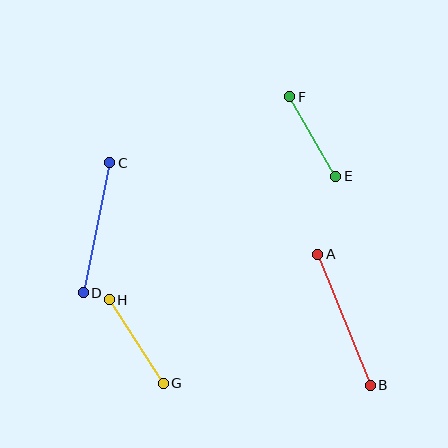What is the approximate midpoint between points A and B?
The midpoint is at approximately (344, 320) pixels.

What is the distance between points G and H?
The distance is approximately 99 pixels.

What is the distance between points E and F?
The distance is approximately 92 pixels.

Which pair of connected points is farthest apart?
Points A and B are farthest apart.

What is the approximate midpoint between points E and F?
The midpoint is at approximately (313, 137) pixels.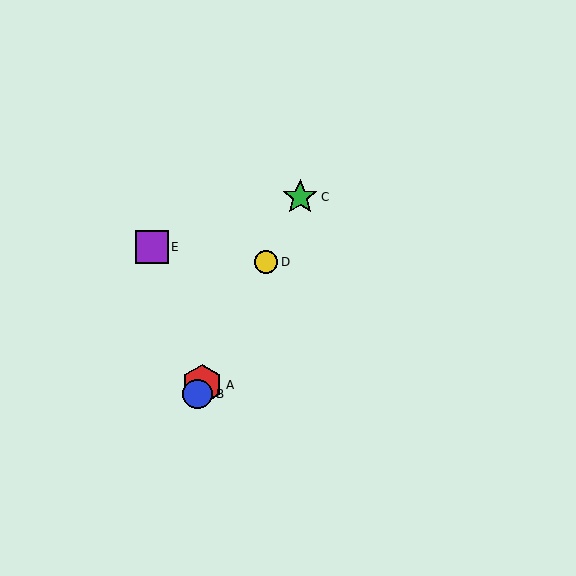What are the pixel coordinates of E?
Object E is at (152, 247).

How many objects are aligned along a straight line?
4 objects (A, B, C, D) are aligned along a straight line.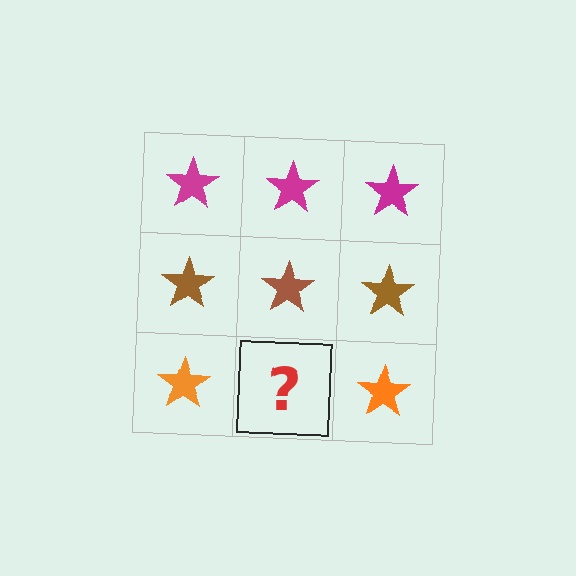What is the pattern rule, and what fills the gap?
The rule is that each row has a consistent color. The gap should be filled with an orange star.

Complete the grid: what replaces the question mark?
The question mark should be replaced with an orange star.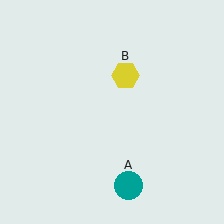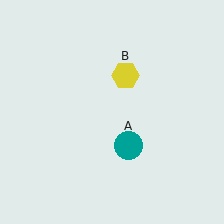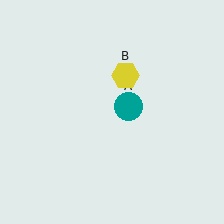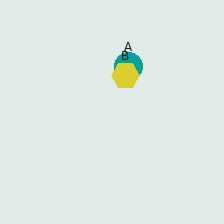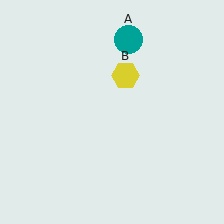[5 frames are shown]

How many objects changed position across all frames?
1 object changed position: teal circle (object A).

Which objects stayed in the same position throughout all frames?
Yellow hexagon (object B) remained stationary.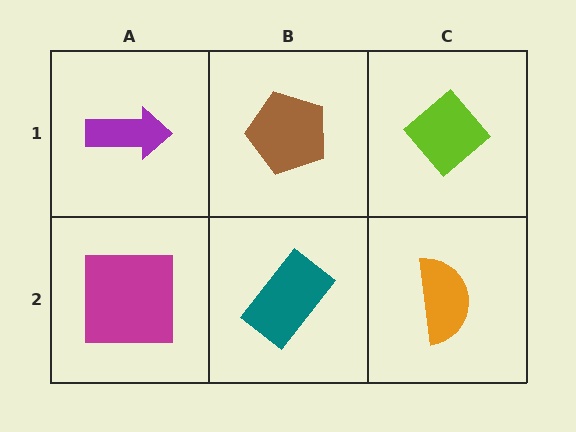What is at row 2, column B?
A teal rectangle.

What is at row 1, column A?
A purple arrow.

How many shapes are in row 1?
3 shapes.